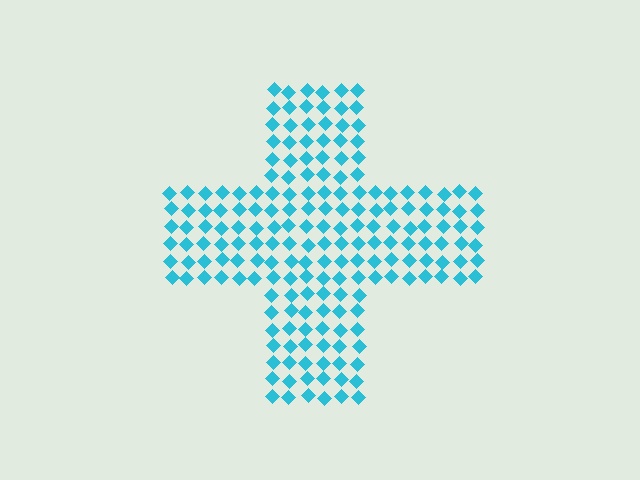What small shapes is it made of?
It is made of small diamonds.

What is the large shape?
The large shape is a cross.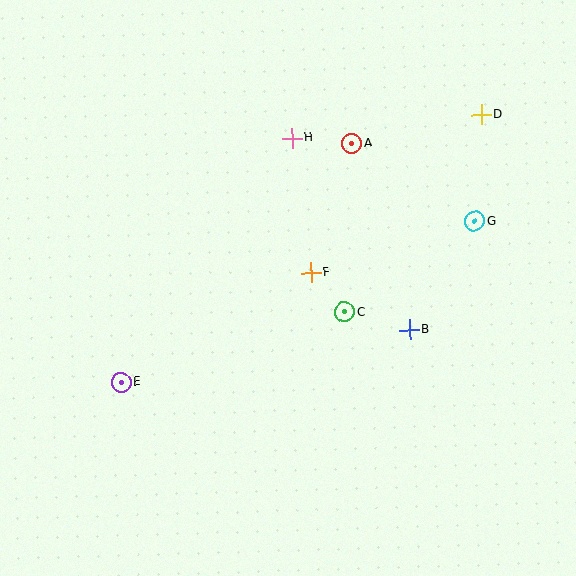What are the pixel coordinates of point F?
Point F is at (311, 273).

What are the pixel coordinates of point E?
Point E is at (121, 382).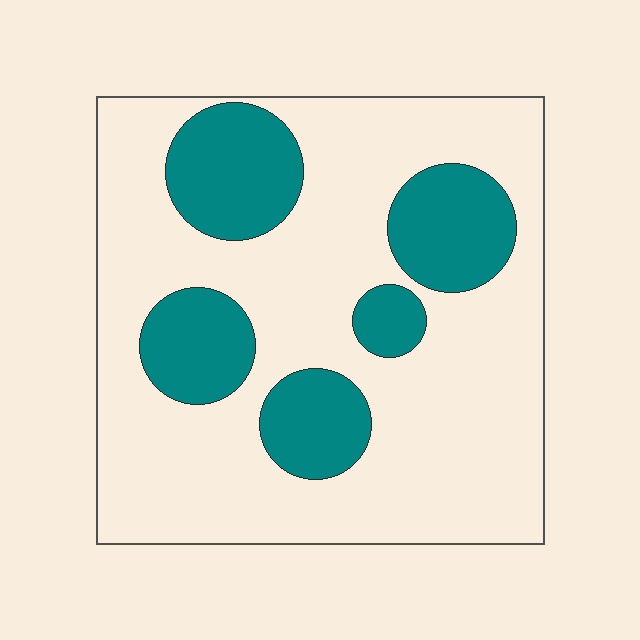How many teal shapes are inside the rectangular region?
5.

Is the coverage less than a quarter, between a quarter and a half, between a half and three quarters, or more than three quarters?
Between a quarter and a half.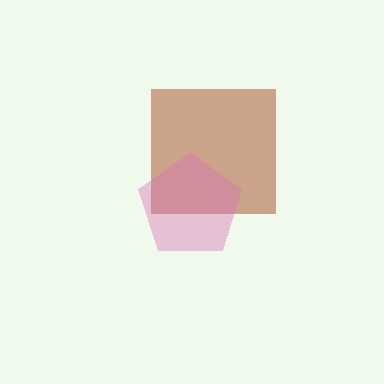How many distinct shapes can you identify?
There are 2 distinct shapes: a brown square, a pink pentagon.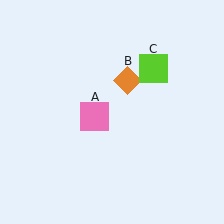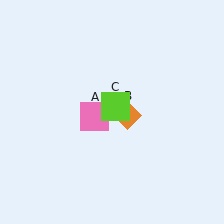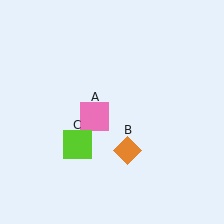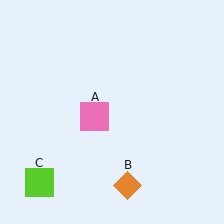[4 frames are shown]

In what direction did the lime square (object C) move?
The lime square (object C) moved down and to the left.